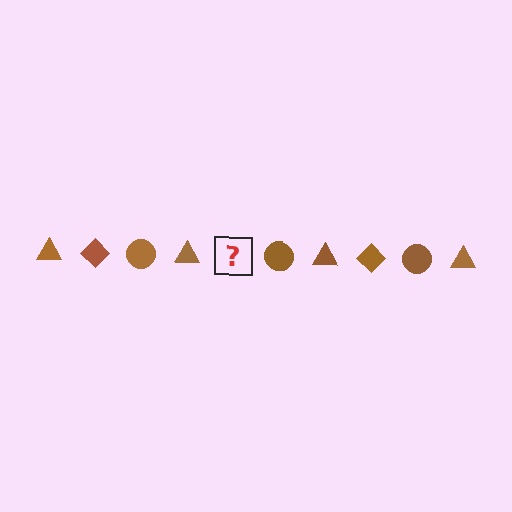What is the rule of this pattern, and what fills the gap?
The rule is that the pattern cycles through triangle, diamond, circle shapes in brown. The gap should be filled with a brown diamond.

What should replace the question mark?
The question mark should be replaced with a brown diamond.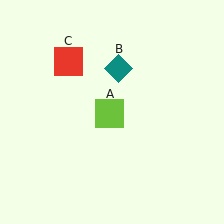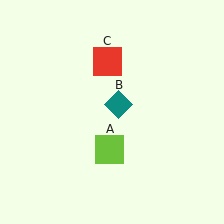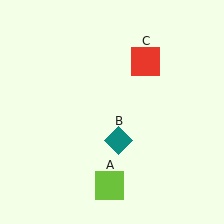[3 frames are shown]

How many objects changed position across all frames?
3 objects changed position: lime square (object A), teal diamond (object B), red square (object C).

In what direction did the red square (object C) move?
The red square (object C) moved right.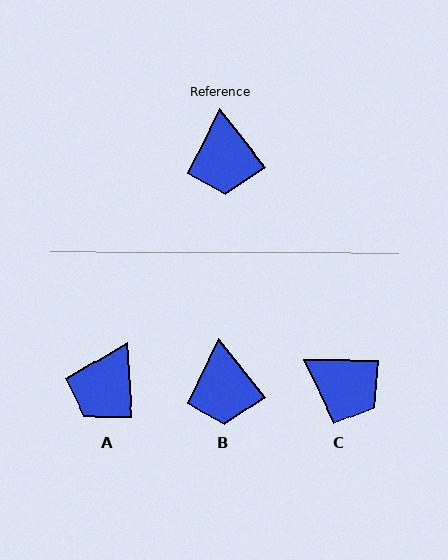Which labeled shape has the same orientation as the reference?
B.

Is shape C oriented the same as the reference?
No, it is off by about 52 degrees.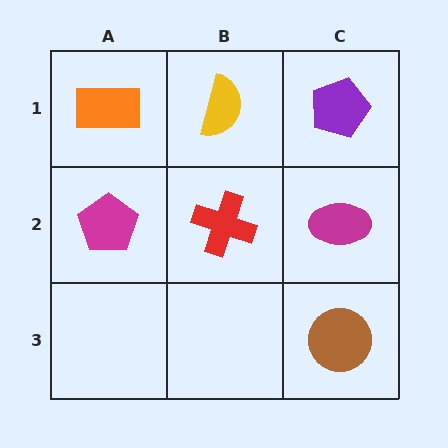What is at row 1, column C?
A purple pentagon.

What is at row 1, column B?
A yellow semicircle.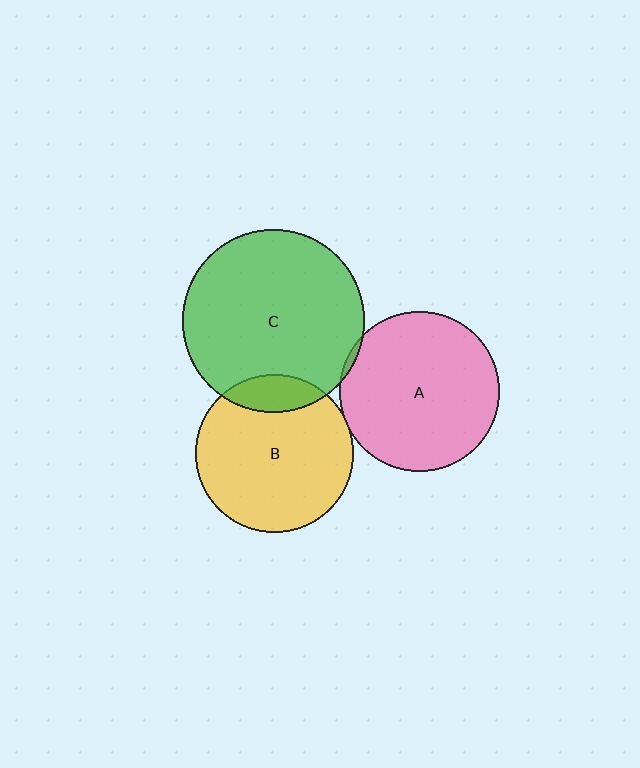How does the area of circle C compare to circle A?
Approximately 1.3 times.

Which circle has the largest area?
Circle C (green).